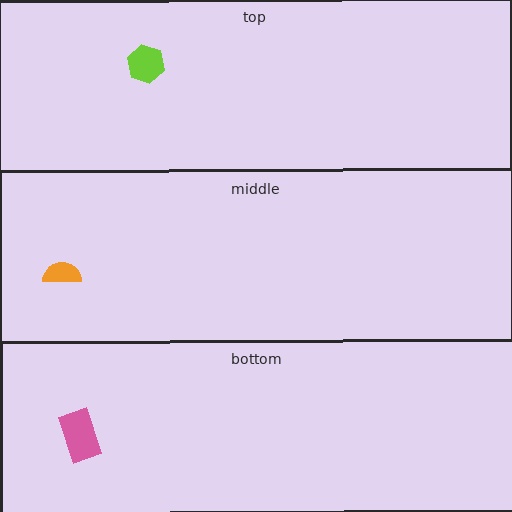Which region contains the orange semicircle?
The middle region.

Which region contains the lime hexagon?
The top region.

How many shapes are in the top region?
1.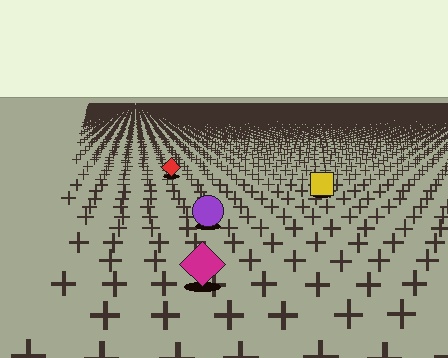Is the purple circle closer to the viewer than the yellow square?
Yes. The purple circle is closer — you can tell from the texture gradient: the ground texture is coarser near it.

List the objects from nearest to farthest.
From nearest to farthest: the magenta diamond, the purple circle, the yellow square, the red diamond.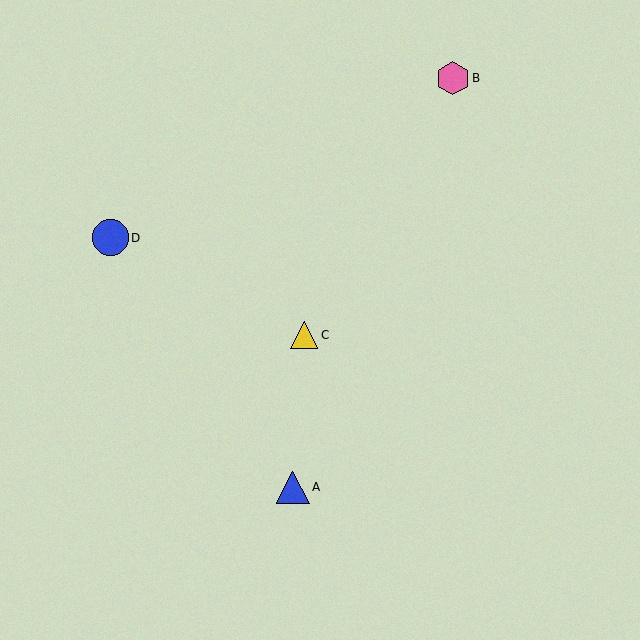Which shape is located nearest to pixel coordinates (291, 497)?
The blue triangle (labeled A) at (293, 487) is nearest to that location.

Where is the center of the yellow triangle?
The center of the yellow triangle is at (304, 335).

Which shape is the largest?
The blue circle (labeled D) is the largest.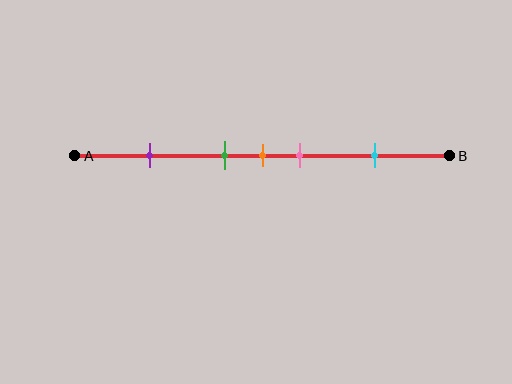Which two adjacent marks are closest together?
The green and orange marks are the closest adjacent pair.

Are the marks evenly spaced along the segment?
No, the marks are not evenly spaced.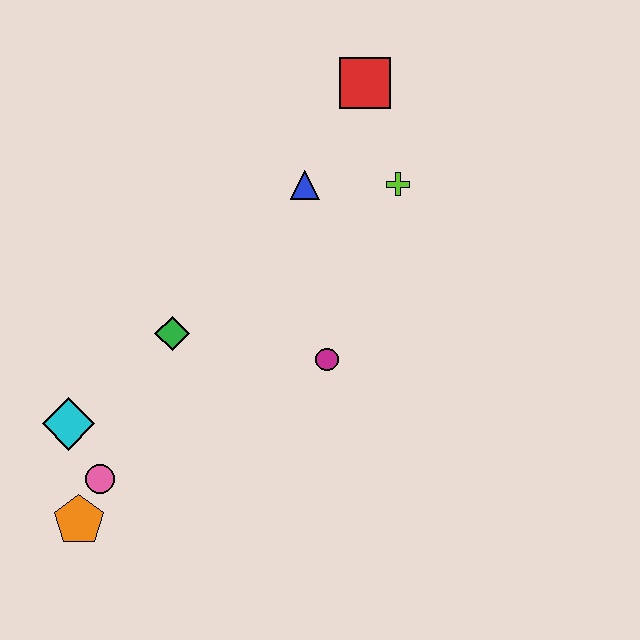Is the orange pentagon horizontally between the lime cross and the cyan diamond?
Yes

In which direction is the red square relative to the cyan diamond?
The red square is above the cyan diamond.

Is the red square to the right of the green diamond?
Yes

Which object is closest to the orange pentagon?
The pink circle is closest to the orange pentagon.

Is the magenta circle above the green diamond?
No